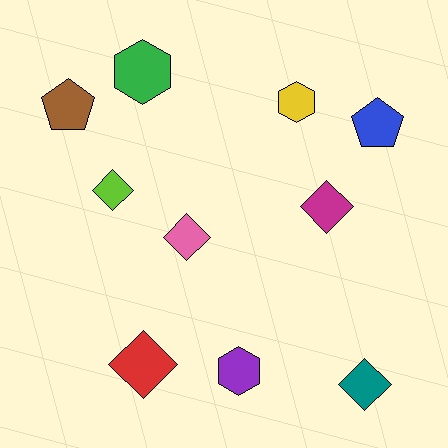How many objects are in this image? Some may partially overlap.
There are 10 objects.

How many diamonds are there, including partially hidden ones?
There are 5 diamonds.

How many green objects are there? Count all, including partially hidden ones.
There is 1 green object.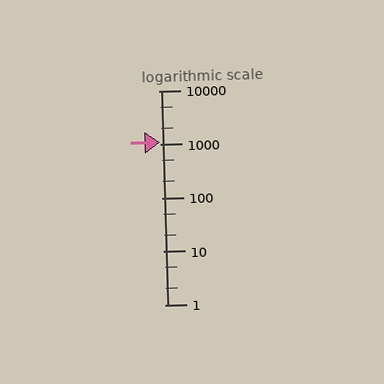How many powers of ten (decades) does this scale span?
The scale spans 4 decades, from 1 to 10000.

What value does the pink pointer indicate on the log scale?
The pointer indicates approximately 1100.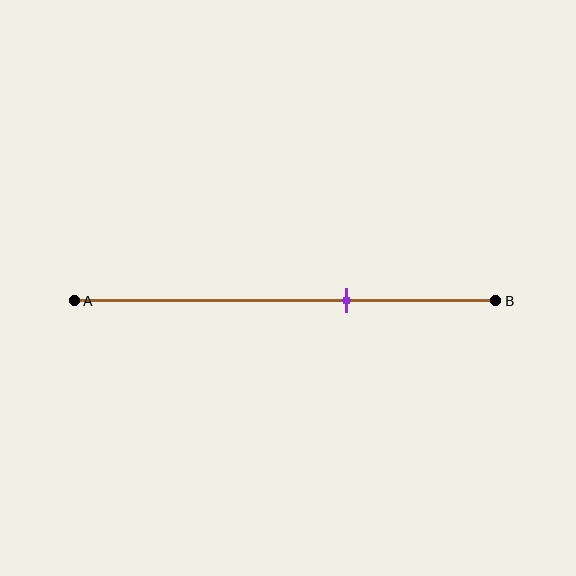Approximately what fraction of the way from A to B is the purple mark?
The purple mark is approximately 65% of the way from A to B.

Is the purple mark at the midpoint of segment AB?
No, the mark is at about 65% from A, not at the 50% midpoint.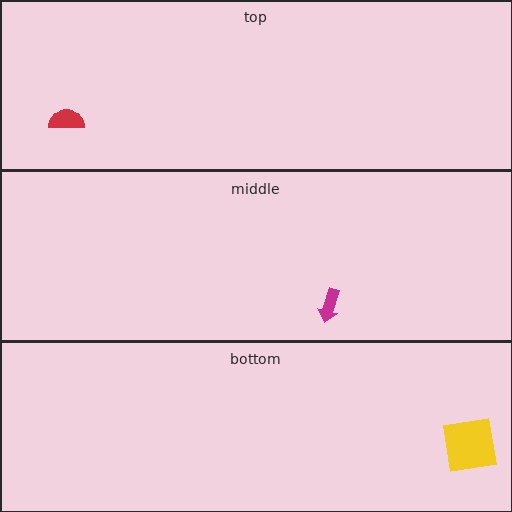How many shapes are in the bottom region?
1.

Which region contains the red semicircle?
The top region.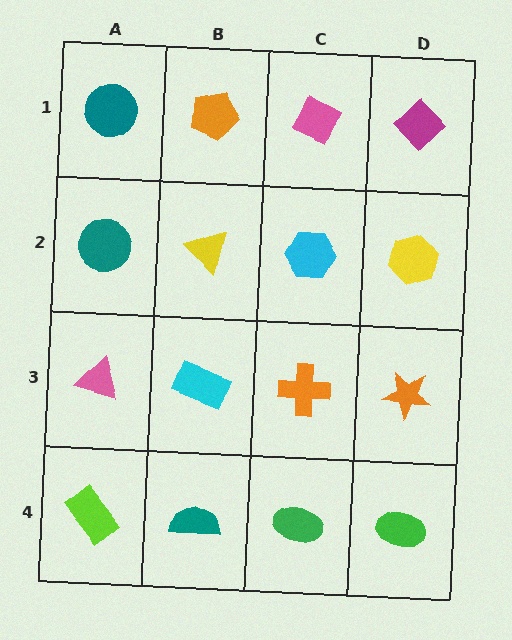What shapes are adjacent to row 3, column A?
A teal circle (row 2, column A), a lime rectangle (row 4, column A), a cyan rectangle (row 3, column B).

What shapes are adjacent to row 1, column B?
A yellow triangle (row 2, column B), a teal circle (row 1, column A), a pink diamond (row 1, column C).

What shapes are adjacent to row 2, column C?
A pink diamond (row 1, column C), an orange cross (row 3, column C), a yellow triangle (row 2, column B), a yellow hexagon (row 2, column D).